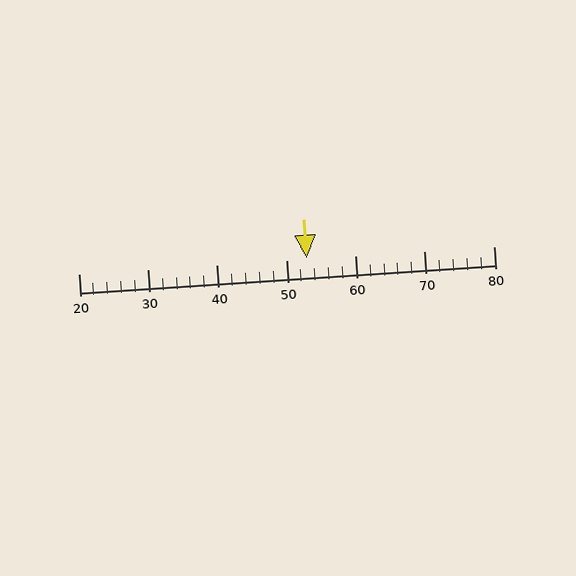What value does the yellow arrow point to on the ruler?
The yellow arrow points to approximately 53.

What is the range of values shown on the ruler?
The ruler shows values from 20 to 80.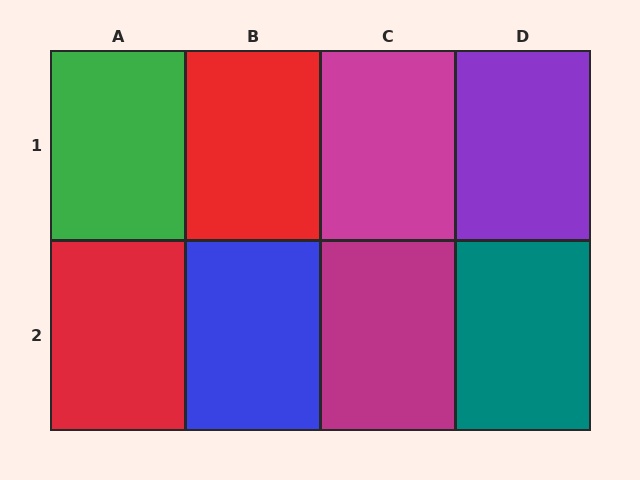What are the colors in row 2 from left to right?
Red, blue, magenta, teal.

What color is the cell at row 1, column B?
Red.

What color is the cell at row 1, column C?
Magenta.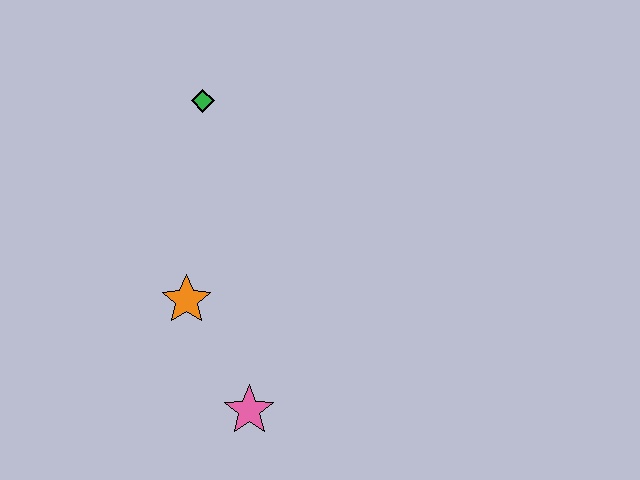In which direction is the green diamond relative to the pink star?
The green diamond is above the pink star.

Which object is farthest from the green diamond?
The pink star is farthest from the green diamond.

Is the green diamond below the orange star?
No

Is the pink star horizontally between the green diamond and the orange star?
No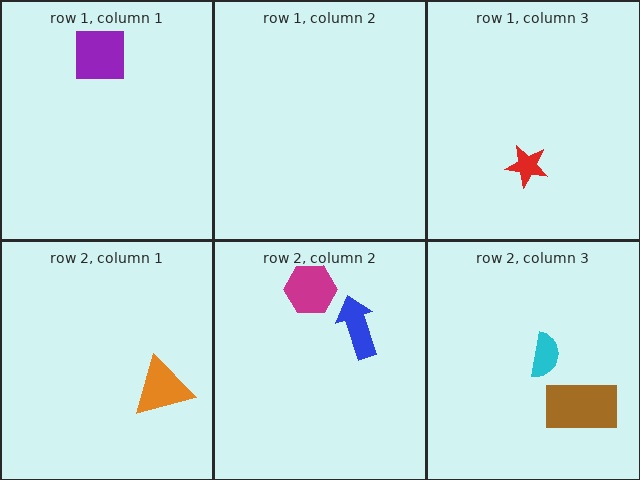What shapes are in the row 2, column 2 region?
The magenta hexagon, the blue arrow.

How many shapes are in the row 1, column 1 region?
1.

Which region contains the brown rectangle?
The row 2, column 3 region.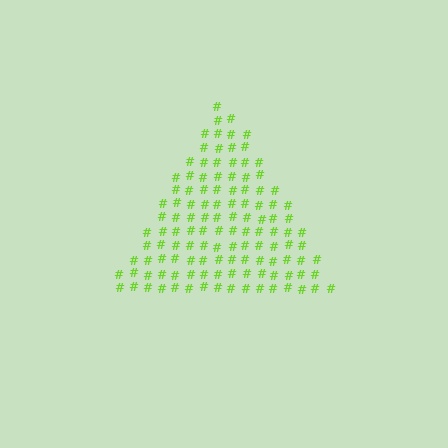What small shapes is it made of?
It is made of small hash symbols.